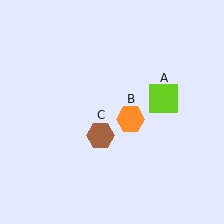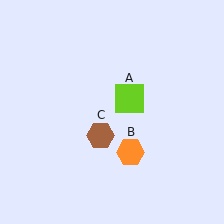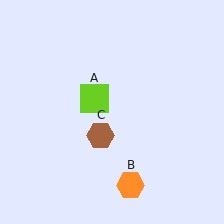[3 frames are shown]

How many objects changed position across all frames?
2 objects changed position: lime square (object A), orange hexagon (object B).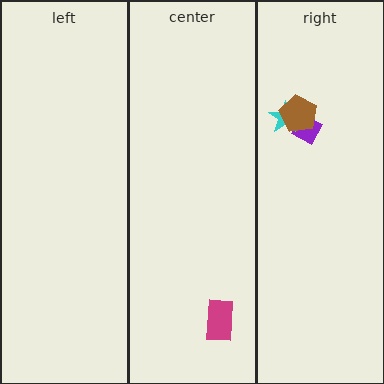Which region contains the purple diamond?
The right region.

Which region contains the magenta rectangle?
The center region.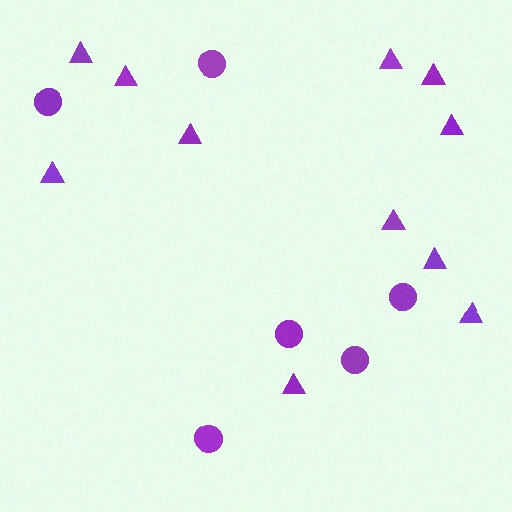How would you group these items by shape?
There are 2 groups: one group of triangles (11) and one group of circles (6).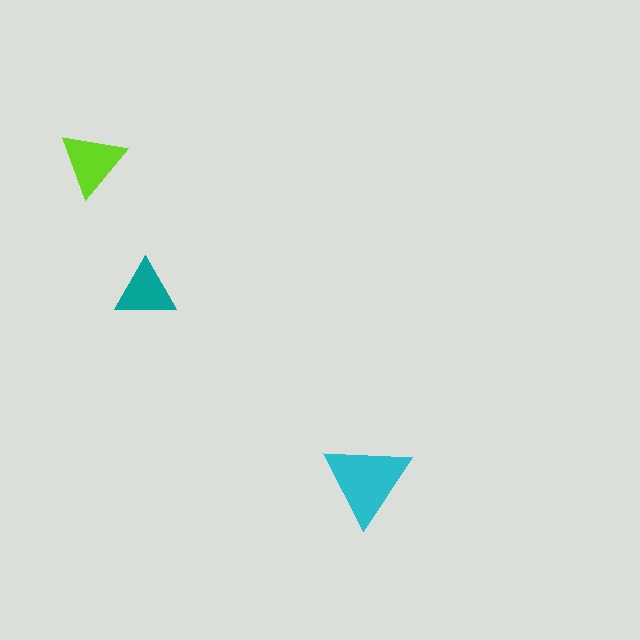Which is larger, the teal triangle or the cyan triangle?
The cyan one.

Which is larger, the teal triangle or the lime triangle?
The lime one.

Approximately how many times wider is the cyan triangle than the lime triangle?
About 1.5 times wider.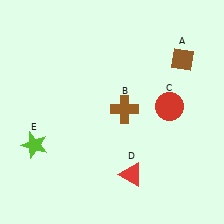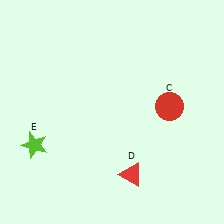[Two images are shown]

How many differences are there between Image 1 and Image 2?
There are 2 differences between the two images.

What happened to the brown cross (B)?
The brown cross (B) was removed in Image 2. It was in the top-right area of Image 1.